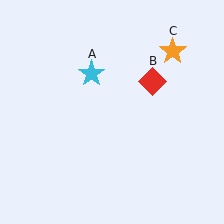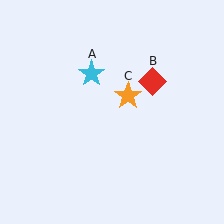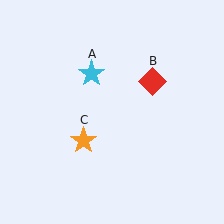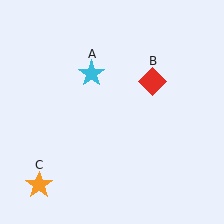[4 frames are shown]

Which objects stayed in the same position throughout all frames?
Cyan star (object A) and red diamond (object B) remained stationary.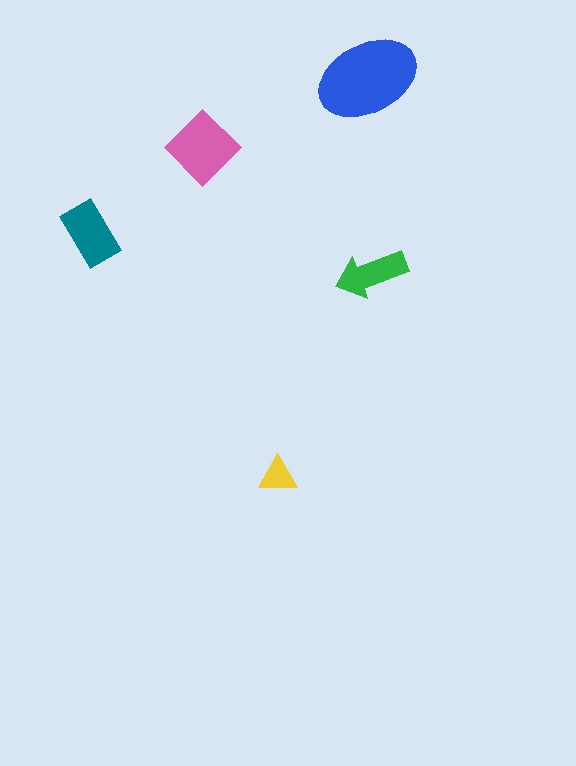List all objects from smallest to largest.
The yellow triangle, the green arrow, the teal rectangle, the pink diamond, the blue ellipse.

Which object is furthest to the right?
The green arrow is rightmost.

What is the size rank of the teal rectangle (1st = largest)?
3rd.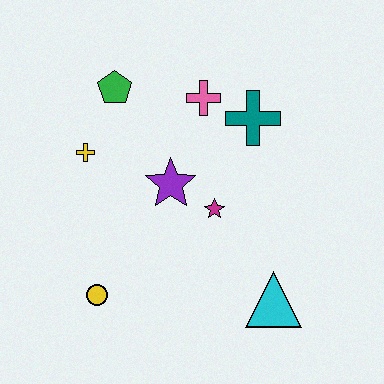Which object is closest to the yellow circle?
The purple star is closest to the yellow circle.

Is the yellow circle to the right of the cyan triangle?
No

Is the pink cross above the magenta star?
Yes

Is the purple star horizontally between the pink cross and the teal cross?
No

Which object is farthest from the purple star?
The cyan triangle is farthest from the purple star.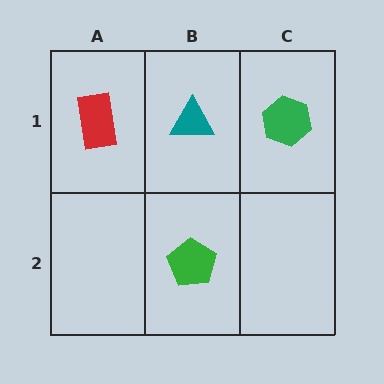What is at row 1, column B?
A teal triangle.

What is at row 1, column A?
A red rectangle.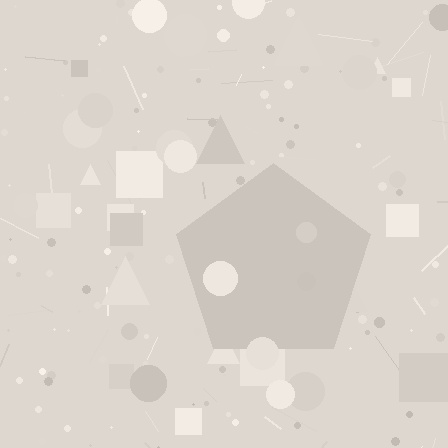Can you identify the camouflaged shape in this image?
The camouflaged shape is a pentagon.